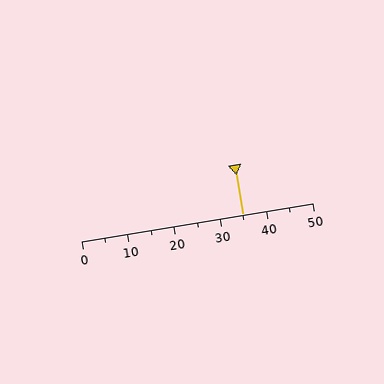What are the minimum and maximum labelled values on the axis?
The axis runs from 0 to 50.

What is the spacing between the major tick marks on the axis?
The major ticks are spaced 10 apart.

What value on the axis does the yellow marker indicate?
The marker indicates approximately 35.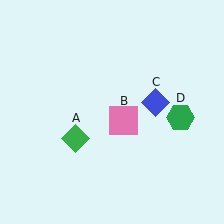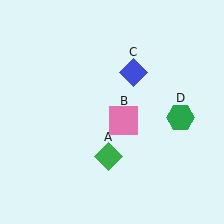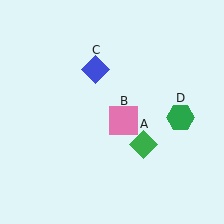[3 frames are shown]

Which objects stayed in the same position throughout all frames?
Pink square (object B) and green hexagon (object D) remained stationary.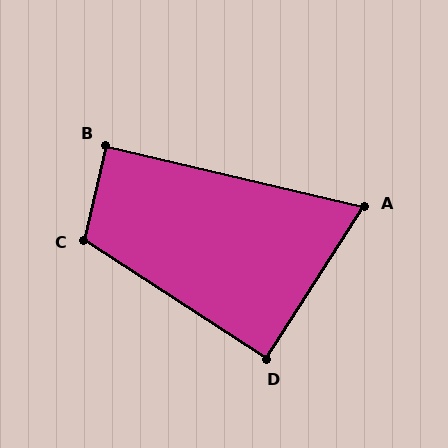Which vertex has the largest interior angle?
C, at approximately 110 degrees.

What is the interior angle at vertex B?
Approximately 90 degrees (approximately right).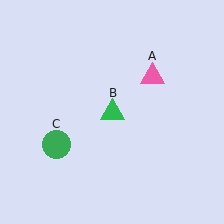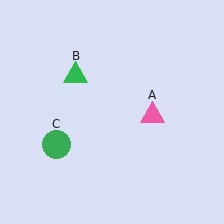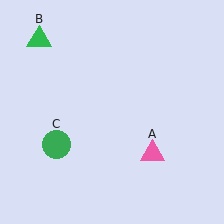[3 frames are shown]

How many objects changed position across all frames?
2 objects changed position: pink triangle (object A), green triangle (object B).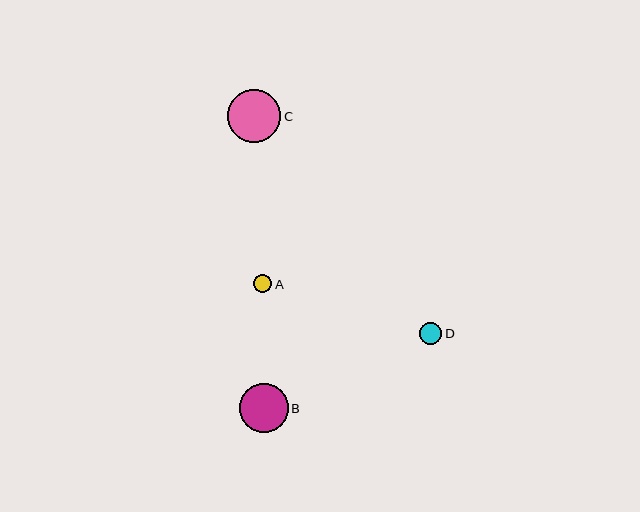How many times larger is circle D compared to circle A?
Circle D is approximately 1.2 times the size of circle A.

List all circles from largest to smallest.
From largest to smallest: C, B, D, A.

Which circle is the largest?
Circle C is the largest with a size of approximately 53 pixels.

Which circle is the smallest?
Circle A is the smallest with a size of approximately 19 pixels.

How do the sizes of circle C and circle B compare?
Circle C and circle B are approximately the same size.